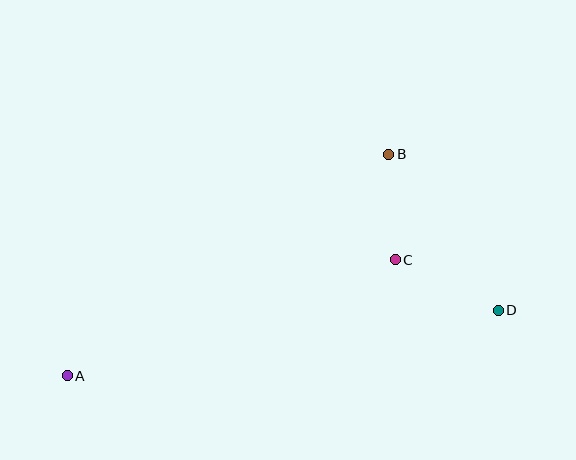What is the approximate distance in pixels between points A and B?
The distance between A and B is approximately 391 pixels.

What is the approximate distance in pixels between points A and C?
The distance between A and C is approximately 348 pixels.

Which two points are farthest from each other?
Points A and D are farthest from each other.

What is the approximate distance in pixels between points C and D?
The distance between C and D is approximately 115 pixels.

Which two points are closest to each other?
Points B and C are closest to each other.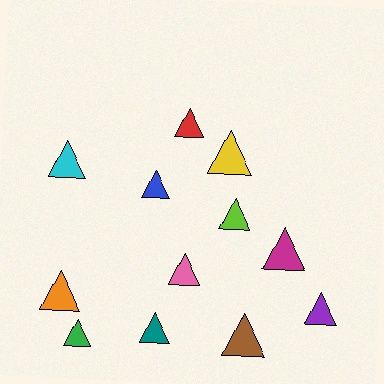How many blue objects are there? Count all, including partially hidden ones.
There is 1 blue object.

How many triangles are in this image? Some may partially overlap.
There are 12 triangles.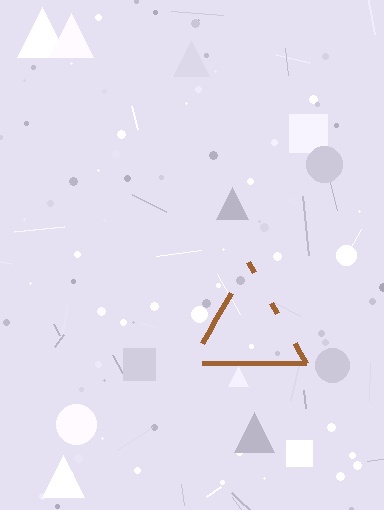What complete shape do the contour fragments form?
The contour fragments form a triangle.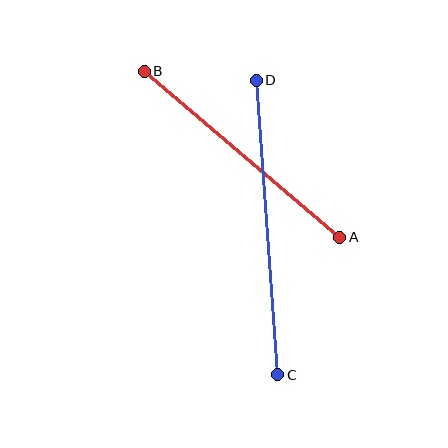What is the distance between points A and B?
The distance is approximately 256 pixels.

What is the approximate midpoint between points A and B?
The midpoint is at approximately (242, 154) pixels.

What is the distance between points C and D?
The distance is approximately 296 pixels.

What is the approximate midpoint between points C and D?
The midpoint is at approximately (267, 228) pixels.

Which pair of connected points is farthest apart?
Points C and D are farthest apart.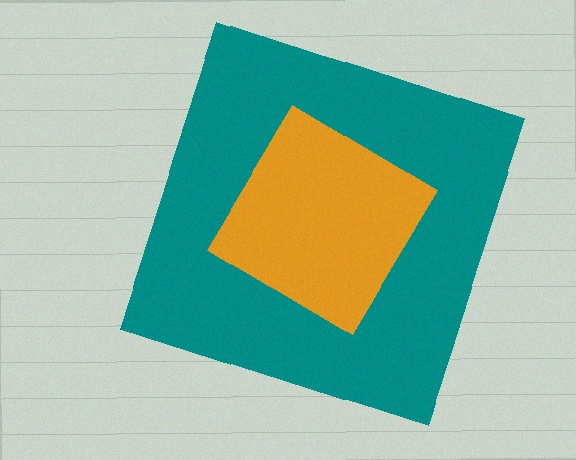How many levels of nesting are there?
2.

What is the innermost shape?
The orange diamond.